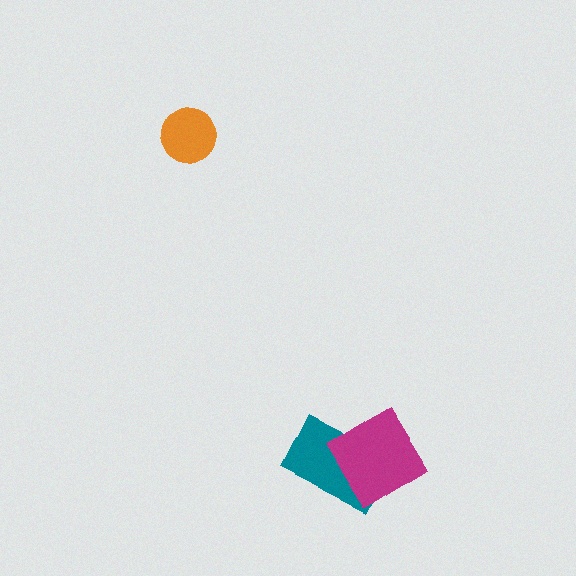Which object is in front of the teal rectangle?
The magenta diamond is in front of the teal rectangle.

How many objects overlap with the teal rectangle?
1 object overlaps with the teal rectangle.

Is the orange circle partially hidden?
No, no other shape covers it.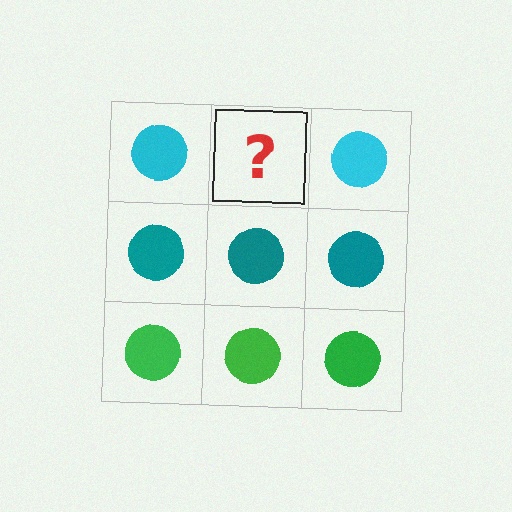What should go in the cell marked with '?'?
The missing cell should contain a cyan circle.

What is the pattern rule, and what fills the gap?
The rule is that each row has a consistent color. The gap should be filled with a cyan circle.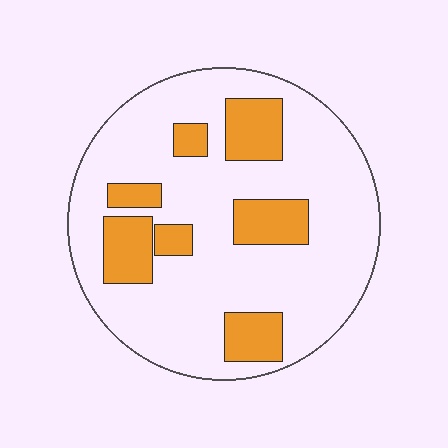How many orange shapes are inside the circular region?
7.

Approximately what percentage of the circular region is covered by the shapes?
Approximately 20%.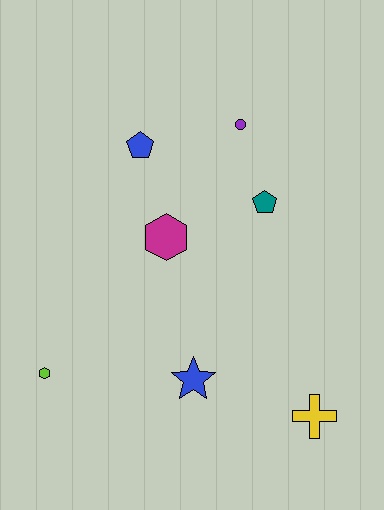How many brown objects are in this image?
There are no brown objects.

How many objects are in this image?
There are 7 objects.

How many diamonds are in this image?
There are no diamonds.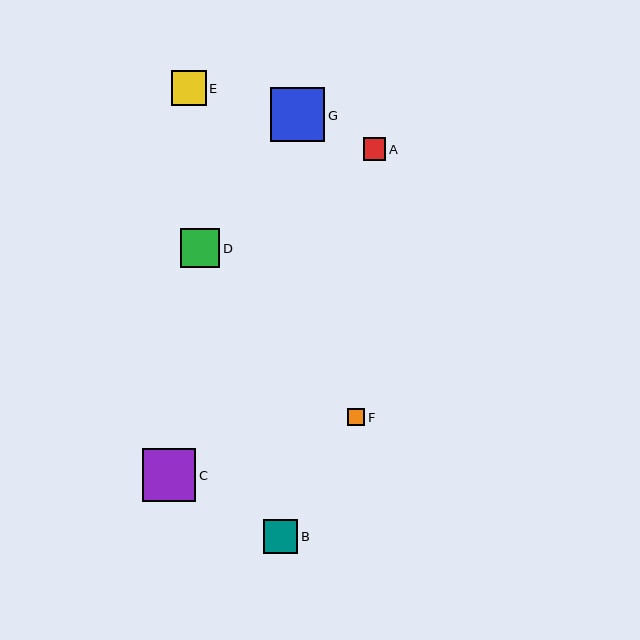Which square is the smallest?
Square F is the smallest with a size of approximately 17 pixels.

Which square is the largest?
Square G is the largest with a size of approximately 54 pixels.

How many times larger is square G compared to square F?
Square G is approximately 3.2 times the size of square F.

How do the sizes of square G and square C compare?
Square G and square C are approximately the same size.